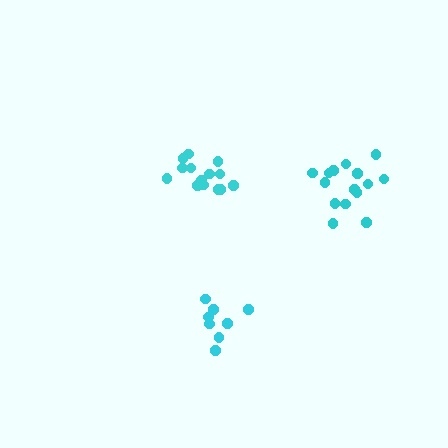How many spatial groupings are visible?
There are 3 spatial groupings.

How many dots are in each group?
Group 1: 14 dots, Group 2: 9 dots, Group 3: 15 dots (38 total).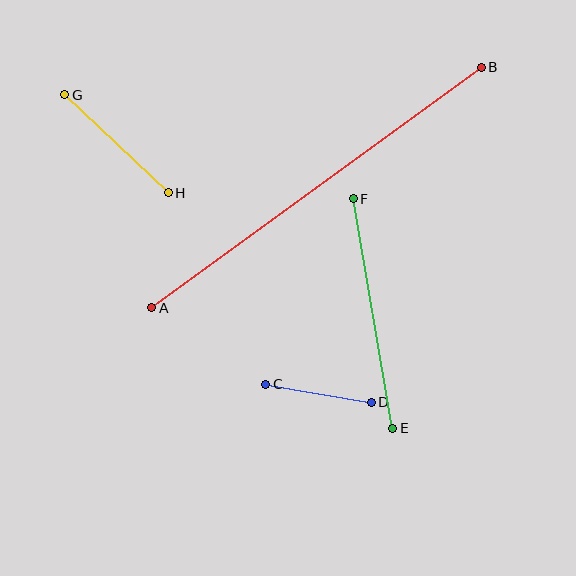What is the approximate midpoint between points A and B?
The midpoint is at approximately (316, 187) pixels.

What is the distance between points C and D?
The distance is approximately 107 pixels.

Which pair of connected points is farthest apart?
Points A and B are farthest apart.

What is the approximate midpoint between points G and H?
The midpoint is at approximately (117, 144) pixels.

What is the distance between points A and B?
The distance is approximately 408 pixels.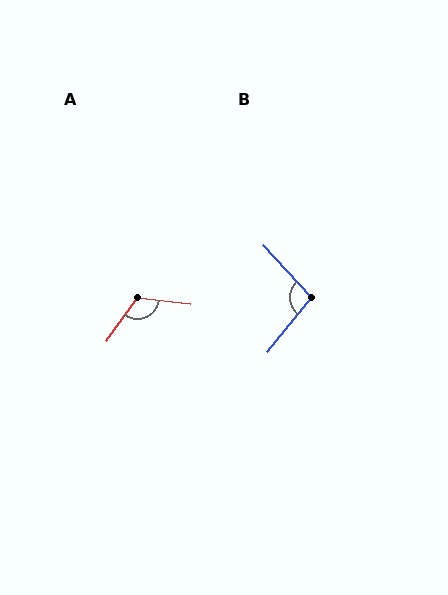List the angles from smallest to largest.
B (98°), A (119°).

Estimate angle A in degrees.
Approximately 119 degrees.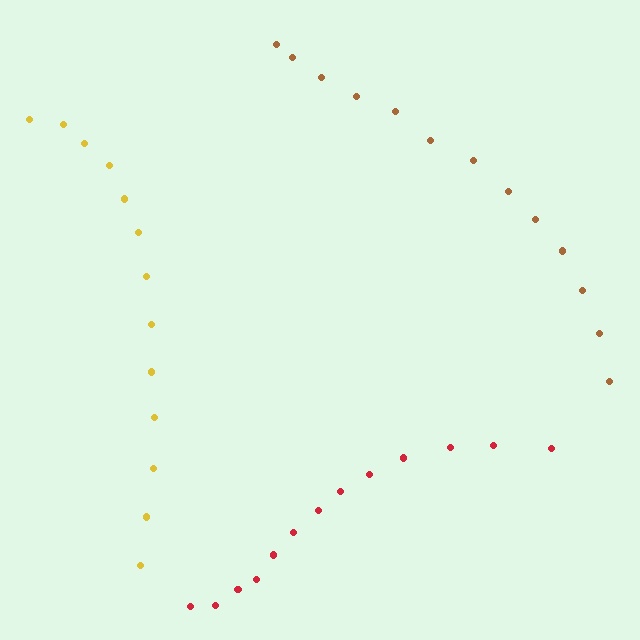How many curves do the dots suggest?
There are 3 distinct paths.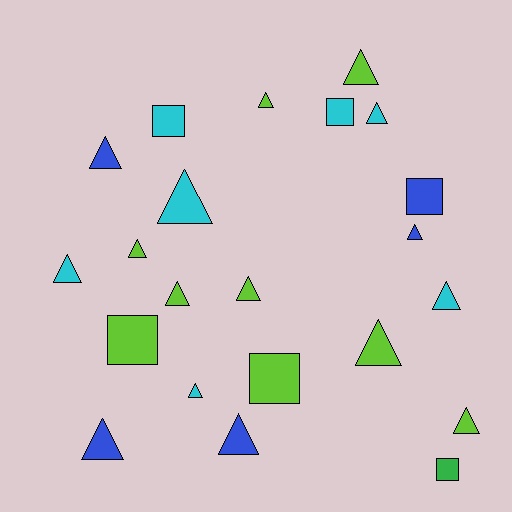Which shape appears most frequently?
Triangle, with 16 objects.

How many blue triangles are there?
There are 4 blue triangles.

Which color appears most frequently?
Lime, with 9 objects.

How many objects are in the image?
There are 22 objects.